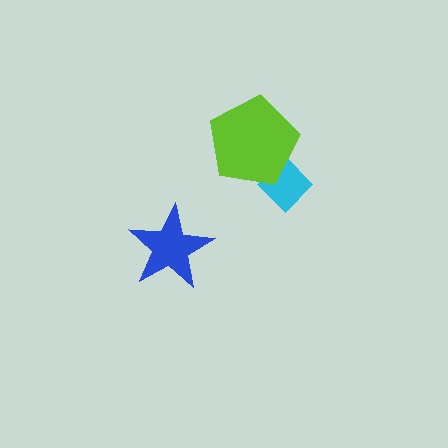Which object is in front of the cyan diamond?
The lime pentagon is in front of the cyan diamond.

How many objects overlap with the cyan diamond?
1 object overlaps with the cyan diamond.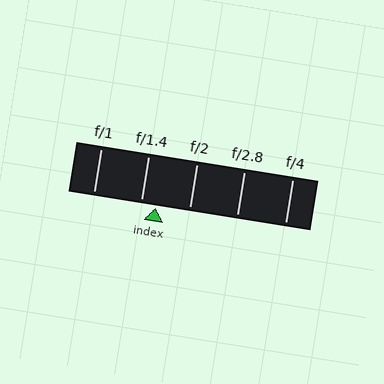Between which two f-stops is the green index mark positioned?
The index mark is between f/1.4 and f/2.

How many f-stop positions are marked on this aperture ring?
There are 5 f-stop positions marked.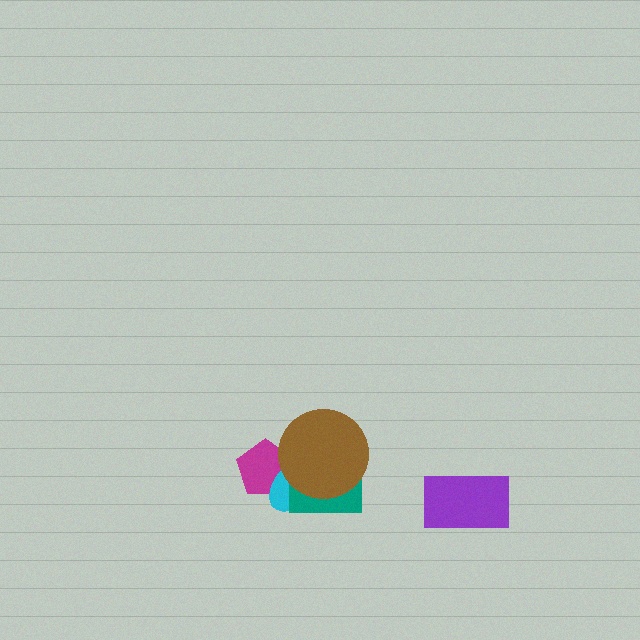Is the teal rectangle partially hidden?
Yes, it is partially covered by another shape.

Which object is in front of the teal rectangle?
The brown circle is in front of the teal rectangle.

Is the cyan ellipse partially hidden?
Yes, it is partially covered by another shape.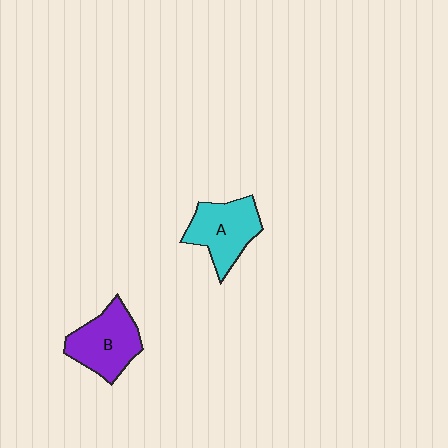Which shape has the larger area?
Shape B (purple).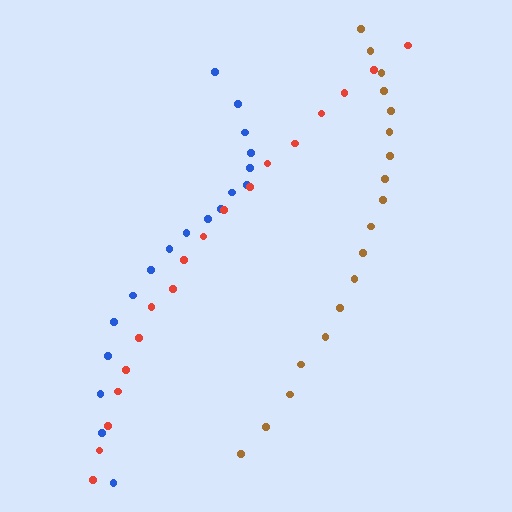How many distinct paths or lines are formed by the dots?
There are 3 distinct paths.